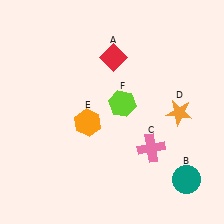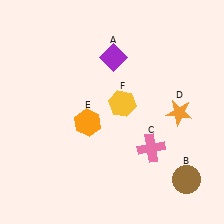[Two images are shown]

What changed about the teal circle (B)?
In Image 1, B is teal. In Image 2, it changed to brown.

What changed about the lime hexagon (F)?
In Image 1, F is lime. In Image 2, it changed to yellow.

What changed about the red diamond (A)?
In Image 1, A is red. In Image 2, it changed to purple.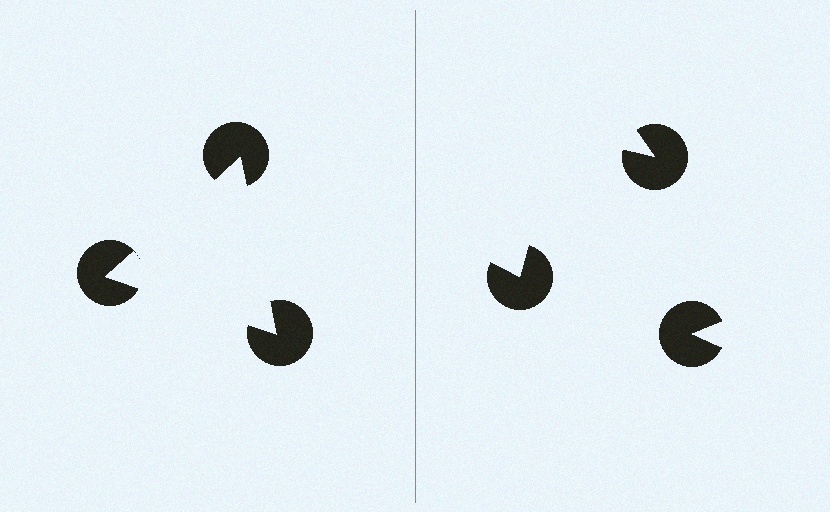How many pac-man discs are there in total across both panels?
6 — 3 on each side.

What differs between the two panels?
The pac-man discs are positioned identically on both sides; only the wedge orientations differ. On the left they align to a triangle; on the right they are misaligned.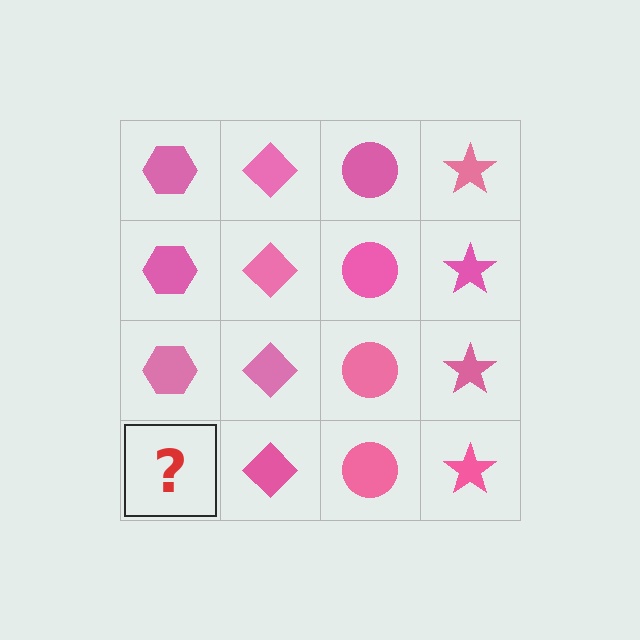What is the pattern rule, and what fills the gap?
The rule is that each column has a consistent shape. The gap should be filled with a pink hexagon.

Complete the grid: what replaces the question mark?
The question mark should be replaced with a pink hexagon.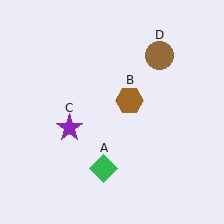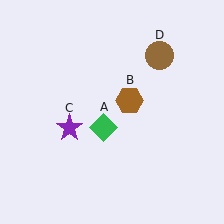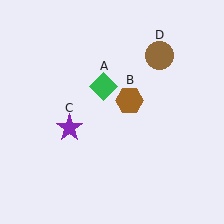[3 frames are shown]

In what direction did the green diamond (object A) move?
The green diamond (object A) moved up.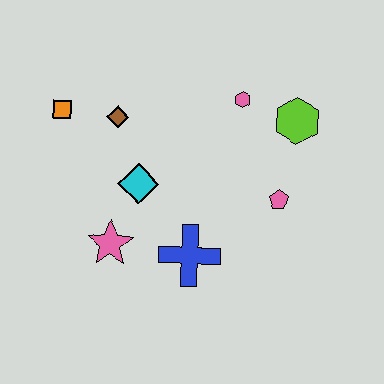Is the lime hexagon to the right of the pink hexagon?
Yes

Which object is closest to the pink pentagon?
The lime hexagon is closest to the pink pentagon.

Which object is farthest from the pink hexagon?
The pink star is farthest from the pink hexagon.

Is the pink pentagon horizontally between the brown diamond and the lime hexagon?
Yes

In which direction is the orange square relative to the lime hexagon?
The orange square is to the left of the lime hexagon.